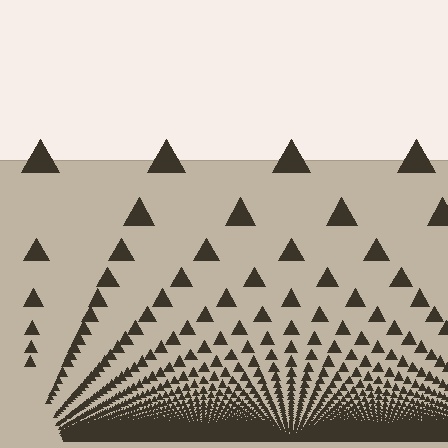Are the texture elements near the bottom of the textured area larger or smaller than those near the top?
Smaller. The gradient is inverted — elements near the bottom are smaller and denser.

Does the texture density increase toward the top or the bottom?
Density increases toward the bottom.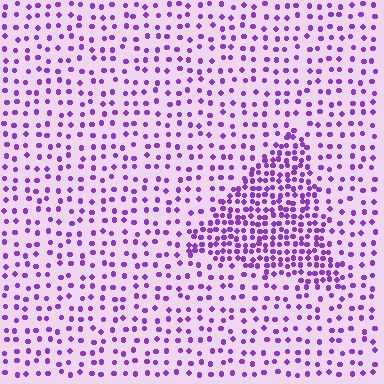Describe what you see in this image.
The image contains small purple elements arranged at two different densities. A triangle-shaped region is visible where the elements are more densely packed than the surrounding area.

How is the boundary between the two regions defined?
The boundary is defined by a change in element density (approximately 2.3x ratio). All elements are the same color, size, and shape.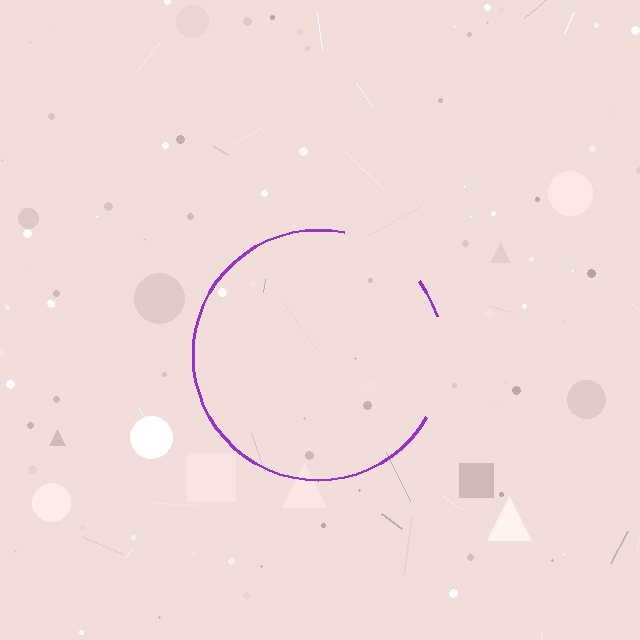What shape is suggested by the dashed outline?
The dashed outline suggests a circle.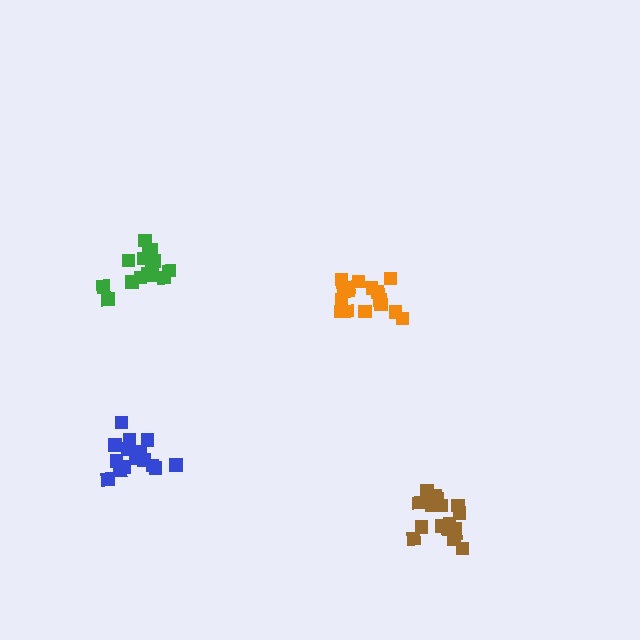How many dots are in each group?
Group 1: 15 dots, Group 2: 17 dots, Group 3: 16 dots, Group 4: 15 dots (63 total).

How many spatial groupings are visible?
There are 4 spatial groupings.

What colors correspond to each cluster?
The clusters are colored: green, brown, orange, blue.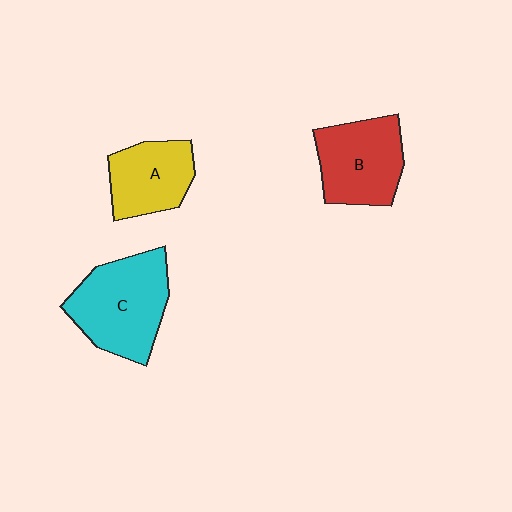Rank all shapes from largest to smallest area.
From largest to smallest: C (cyan), B (red), A (yellow).